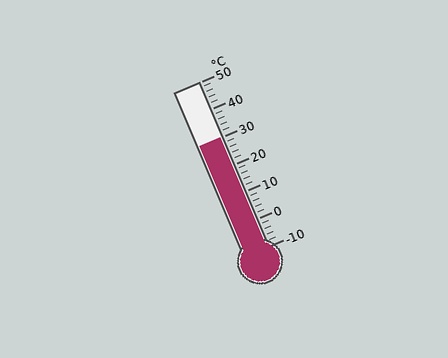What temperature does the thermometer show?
The thermometer shows approximately 30°C.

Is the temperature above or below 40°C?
The temperature is below 40°C.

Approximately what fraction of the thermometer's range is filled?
The thermometer is filled to approximately 65% of its range.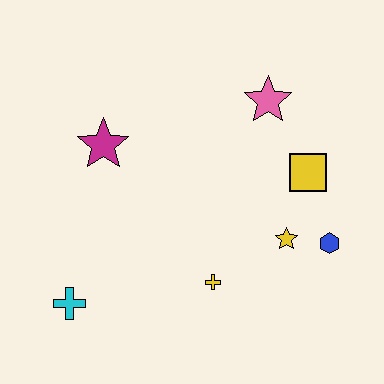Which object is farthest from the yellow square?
The cyan cross is farthest from the yellow square.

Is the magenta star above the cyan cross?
Yes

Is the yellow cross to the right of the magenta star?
Yes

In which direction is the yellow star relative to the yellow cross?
The yellow star is to the right of the yellow cross.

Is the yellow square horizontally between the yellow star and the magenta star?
No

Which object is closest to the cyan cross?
The yellow cross is closest to the cyan cross.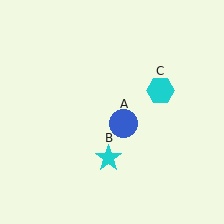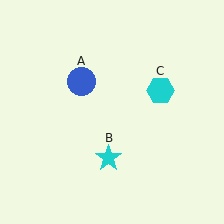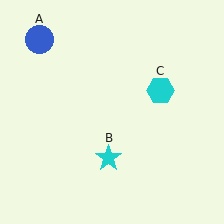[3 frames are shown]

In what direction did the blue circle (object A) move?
The blue circle (object A) moved up and to the left.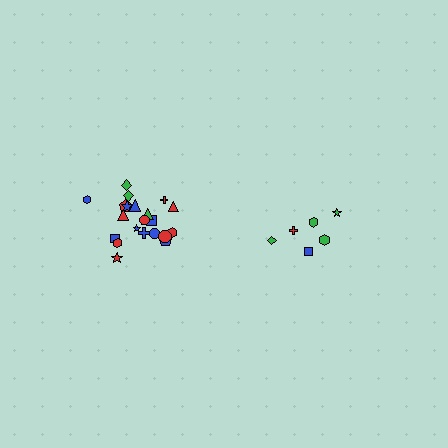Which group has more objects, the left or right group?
The left group.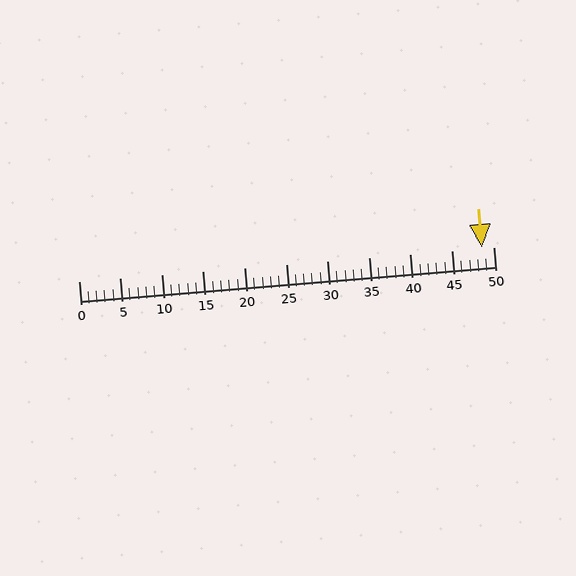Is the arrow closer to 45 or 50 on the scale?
The arrow is closer to 50.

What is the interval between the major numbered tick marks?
The major tick marks are spaced 5 units apart.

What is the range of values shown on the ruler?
The ruler shows values from 0 to 50.